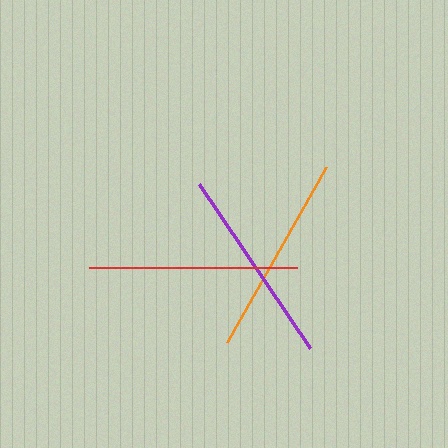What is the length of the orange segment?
The orange segment is approximately 201 pixels long.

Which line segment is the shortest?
The purple line is the shortest at approximately 198 pixels.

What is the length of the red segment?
The red segment is approximately 208 pixels long.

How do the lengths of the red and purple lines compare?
The red and purple lines are approximately the same length.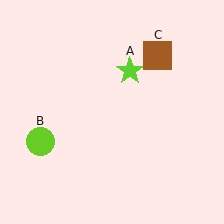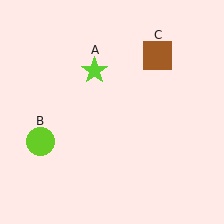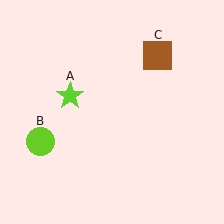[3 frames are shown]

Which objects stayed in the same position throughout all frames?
Lime circle (object B) and brown square (object C) remained stationary.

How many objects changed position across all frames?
1 object changed position: lime star (object A).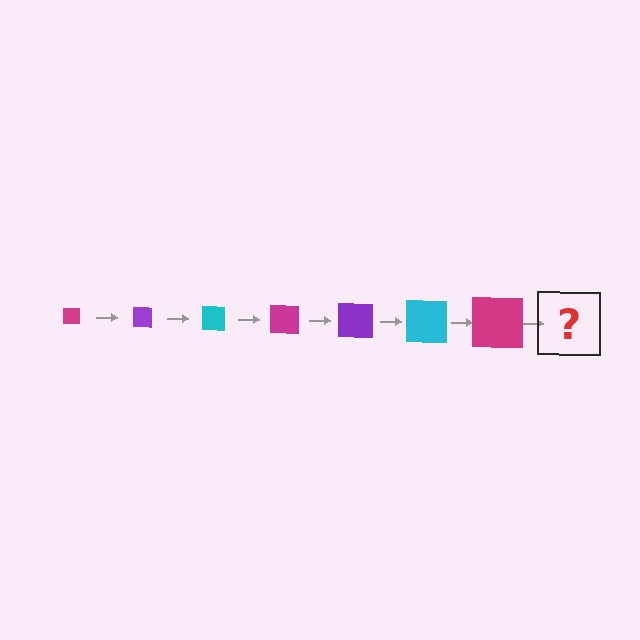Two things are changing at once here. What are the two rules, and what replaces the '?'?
The two rules are that the square grows larger each step and the color cycles through magenta, purple, and cyan. The '?' should be a purple square, larger than the previous one.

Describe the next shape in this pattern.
It should be a purple square, larger than the previous one.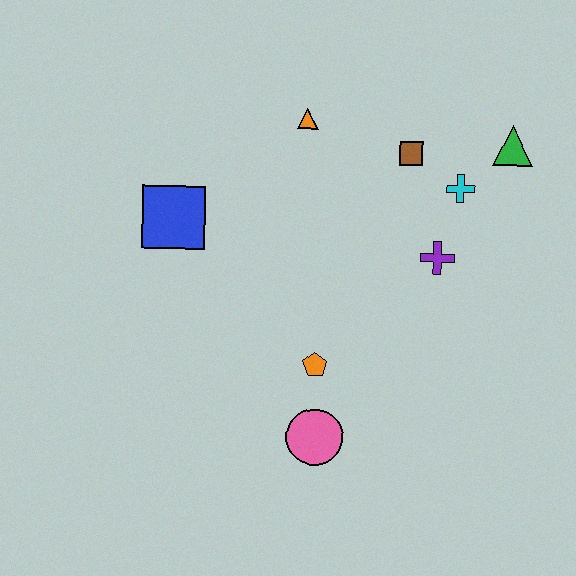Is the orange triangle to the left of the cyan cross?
Yes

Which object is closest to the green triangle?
The cyan cross is closest to the green triangle.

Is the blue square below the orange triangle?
Yes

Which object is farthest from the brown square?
The pink circle is farthest from the brown square.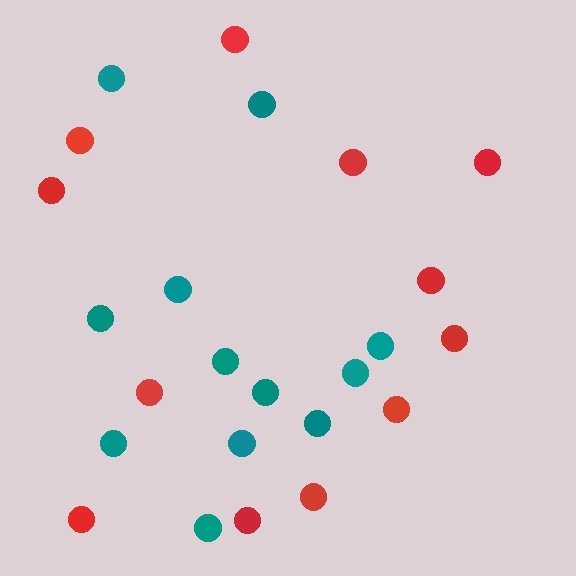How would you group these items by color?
There are 2 groups: one group of teal circles (12) and one group of red circles (12).